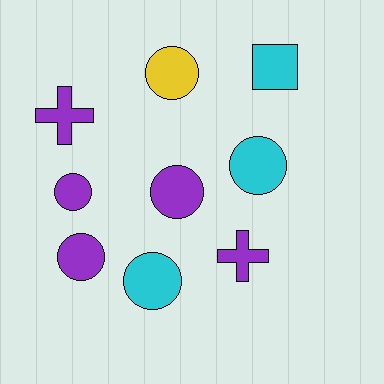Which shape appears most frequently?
Circle, with 6 objects.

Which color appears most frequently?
Purple, with 5 objects.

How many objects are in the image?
There are 9 objects.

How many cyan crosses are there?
There are no cyan crosses.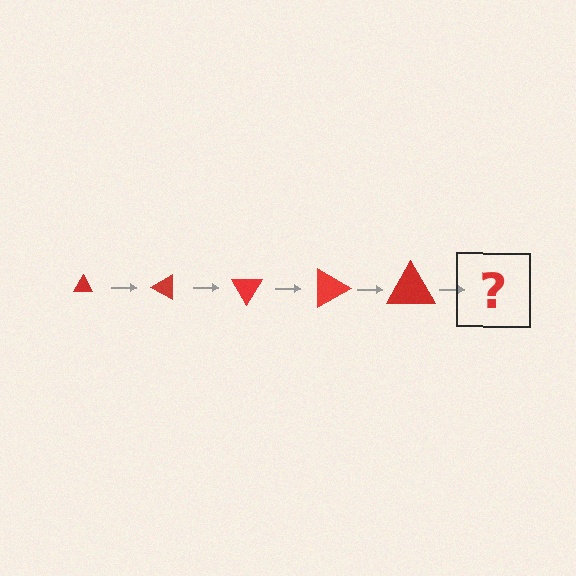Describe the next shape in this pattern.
It should be a triangle, larger than the previous one and rotated 150 degrees from the start.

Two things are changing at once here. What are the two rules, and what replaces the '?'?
The two rules are that the triangle grows larger each step and it rotates 30 degrees each step. The '?' should be a triangle, larger than the previous one and rotated 150 degrees from the start.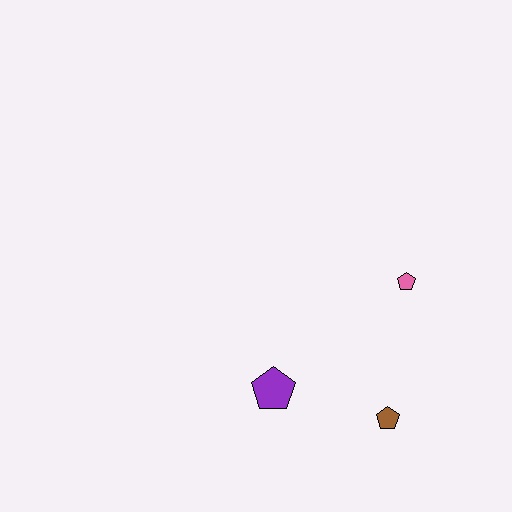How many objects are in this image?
There are 3 objects.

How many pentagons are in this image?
There are 3 pentagons.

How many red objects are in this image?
There are no red objects.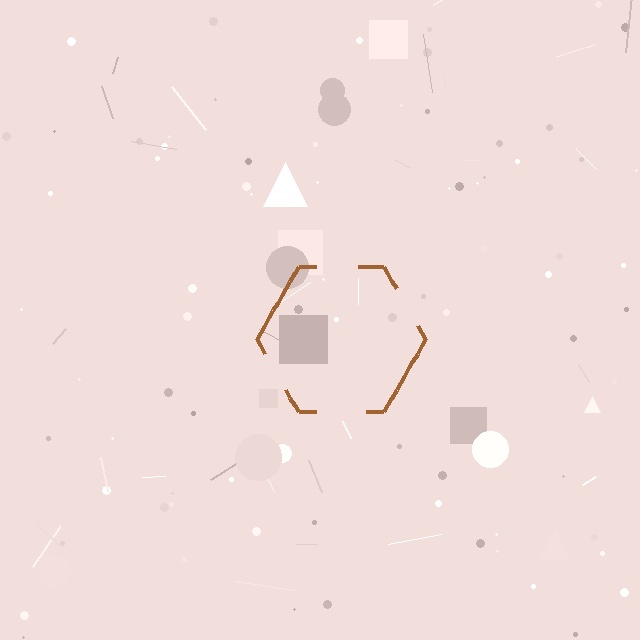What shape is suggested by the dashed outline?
The dashed outline suggests a hexagon.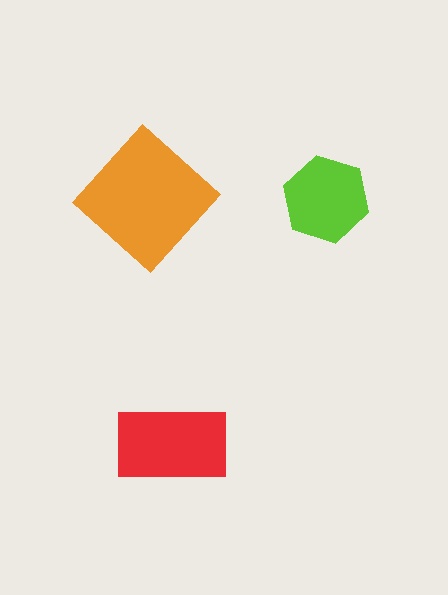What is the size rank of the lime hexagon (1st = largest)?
3rd.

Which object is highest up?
The orange diamond is topmost.